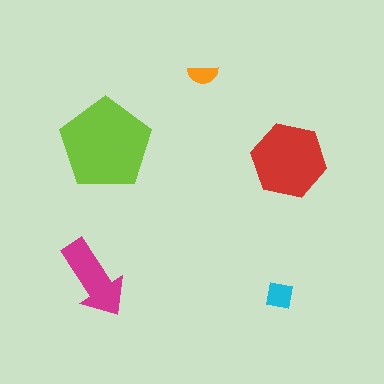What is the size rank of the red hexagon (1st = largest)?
2nd.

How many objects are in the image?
There are 5 objects in the image.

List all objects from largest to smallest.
The lime pentagon, the red hexagon, the magenta arrow, the cyan square, the orange semicircle.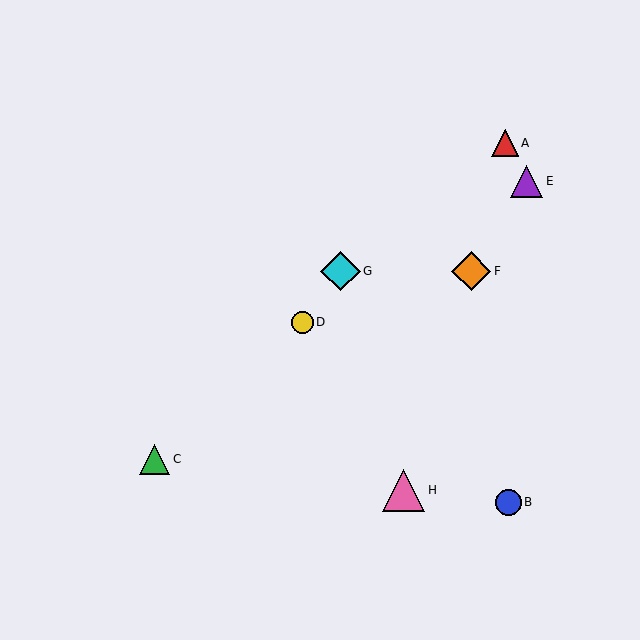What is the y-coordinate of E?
Object E is at y≈181.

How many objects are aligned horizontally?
2 objects (F, G) are aligned horizontally.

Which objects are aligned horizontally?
Objects F, G are aligned horizontally.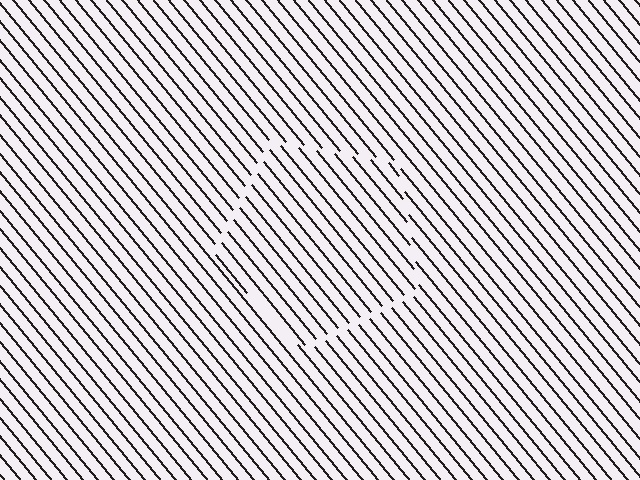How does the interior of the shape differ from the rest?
The interior of the shape contains the same grating, shifted by half a period — the contour is defined by the phase discontinuity where line-ends from the inner and outer gratings abut.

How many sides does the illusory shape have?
5 sides — the line-ends trace a pentagon.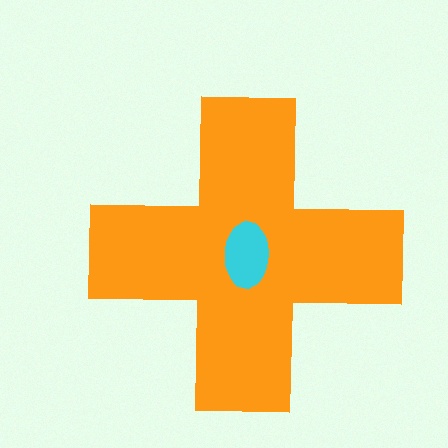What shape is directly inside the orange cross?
The cyan ellipse.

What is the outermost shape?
The orange cross.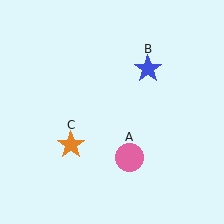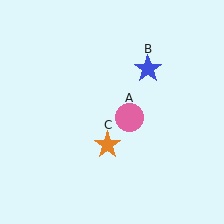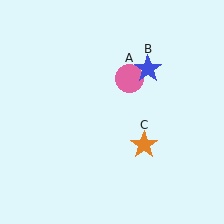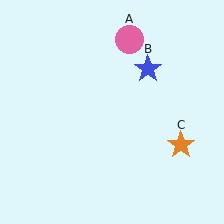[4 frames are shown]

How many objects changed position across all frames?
2 objects changed position: pink circle (object A), orange star (object C).